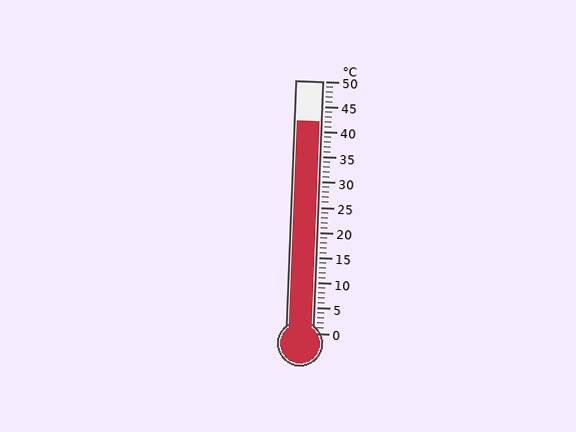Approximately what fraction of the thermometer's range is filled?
The thermometer is filled to approximately 85% of its range.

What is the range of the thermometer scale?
The thermometer scale ranges from 0°C to 50°C.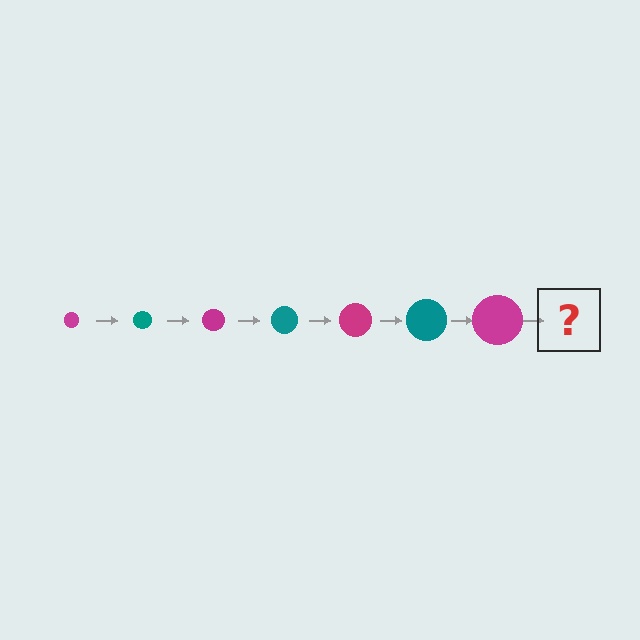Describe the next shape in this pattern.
It should be a teal circle, larger than the previous one.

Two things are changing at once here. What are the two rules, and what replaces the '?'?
The two rules are that the circle grows larger each step and the color cycles through magenta and teal. The '?' should be a teal circle, larger than the previous one.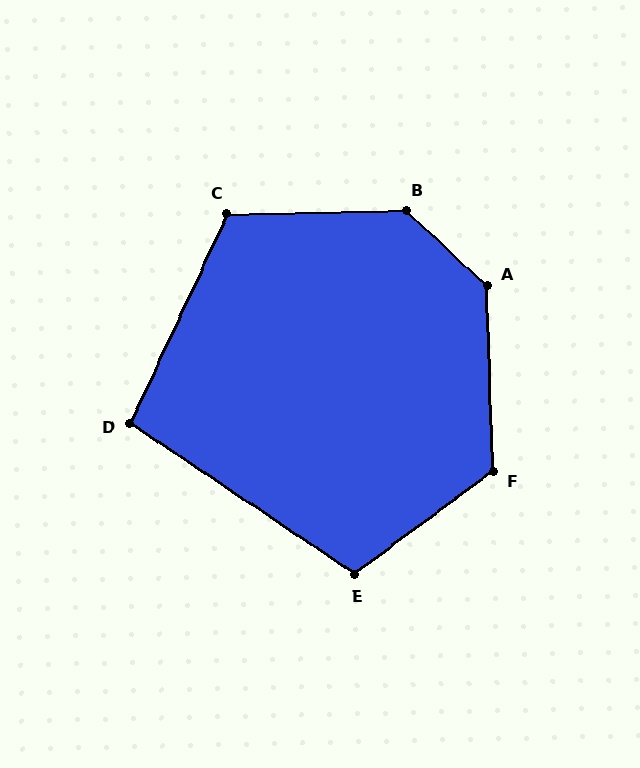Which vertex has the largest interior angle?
B, at approximately 136 degrees.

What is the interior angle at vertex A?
Approximately 135 degrees (obtuse).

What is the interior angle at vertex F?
Approximately 125 degrees (obtuse).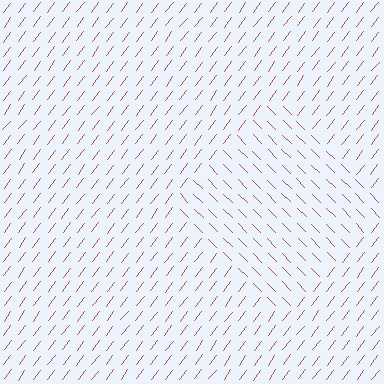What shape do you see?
I see a diamond.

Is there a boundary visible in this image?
Yes, there is a texture boundary formed by a change in line orientation.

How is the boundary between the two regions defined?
The boundary is defined purely by a change in line orientation (approximately 82 degrees difference). All lines are the same color and thickness.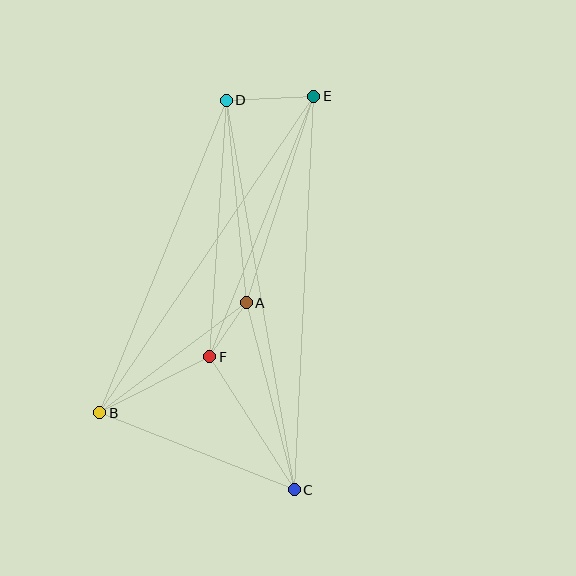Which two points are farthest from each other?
Points C and D are farthest from each other.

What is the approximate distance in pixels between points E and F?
The distance between E and F is approximately 281 pixels.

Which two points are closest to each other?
Points A and F are closest to each other.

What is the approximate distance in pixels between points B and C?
The distance between B and C is approximately 209 pixels.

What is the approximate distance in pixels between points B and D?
The distance between B and D is approximately 337 pixels.